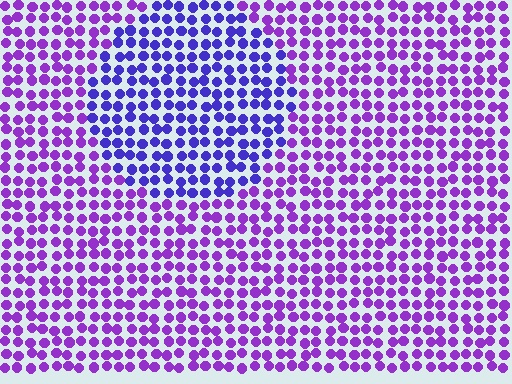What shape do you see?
I see a circle.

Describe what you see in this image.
The image is filled with small purple elements in a uniform arrangement. A circle-shaped region is visible where the elements are tinted to a slightly different hue, forming a subtle color boundary.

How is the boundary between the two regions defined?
The boundary is defined purely by a slight shift in hue (about 32 degrees). Spacing, size, and orientation are identical on both sides.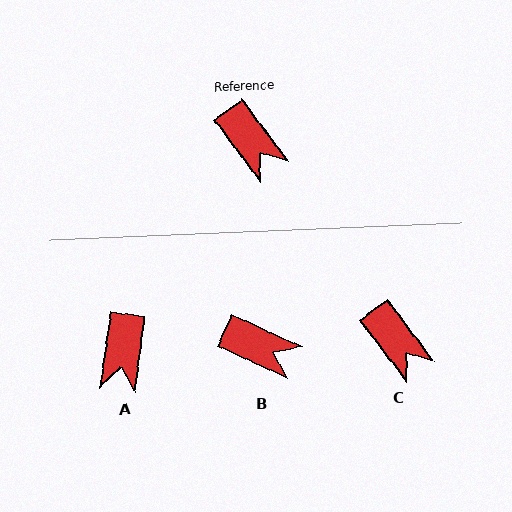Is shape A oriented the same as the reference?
No, it is off by about 45 degrees.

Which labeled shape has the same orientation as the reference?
C.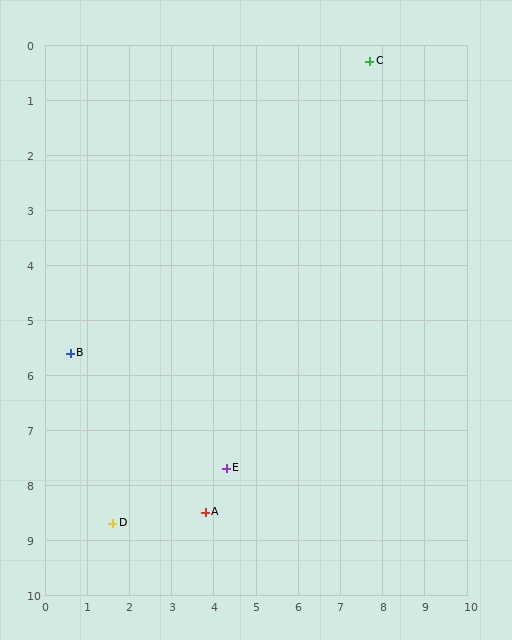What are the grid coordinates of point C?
Point C is at approximately (7.7, 0.3).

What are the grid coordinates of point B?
Point B is at approximately (0.6, 5.6).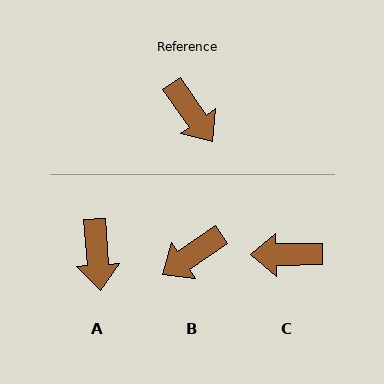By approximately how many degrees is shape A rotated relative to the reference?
Approximately 31 degrees clockwise.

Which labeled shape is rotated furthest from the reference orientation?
C, about 125 degrees away.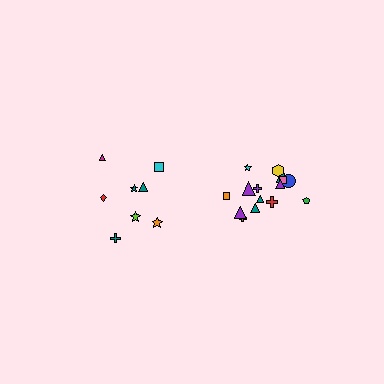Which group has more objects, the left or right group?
The right group.